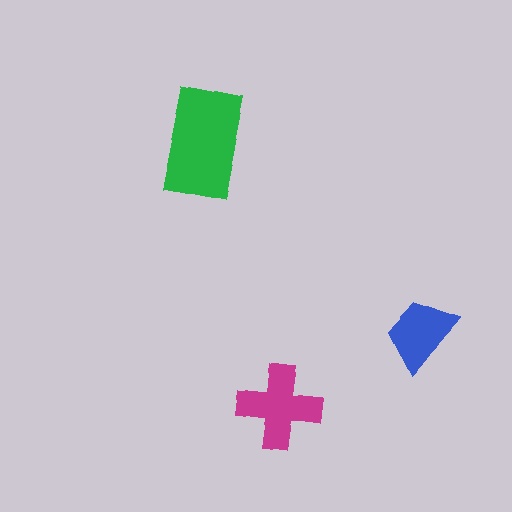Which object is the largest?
The green rectangle.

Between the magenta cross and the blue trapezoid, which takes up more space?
The magenta cross.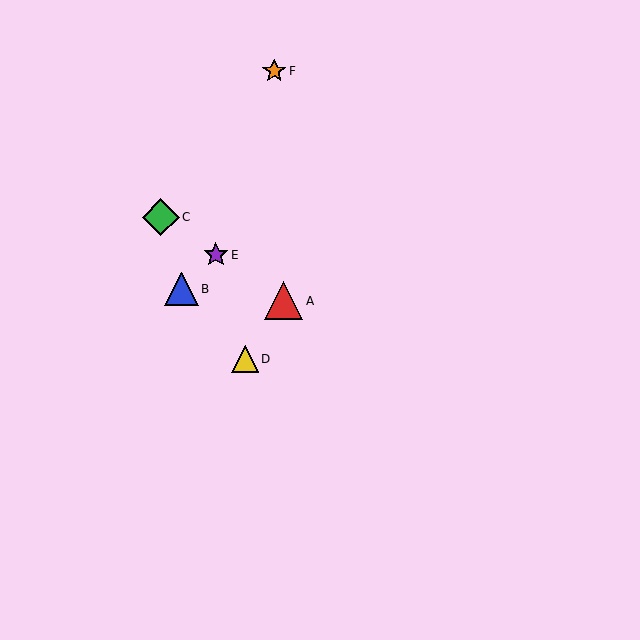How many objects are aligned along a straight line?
3 objects (A, C, E) are aligned along a straight line.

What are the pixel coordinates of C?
Object C is at (161, 217).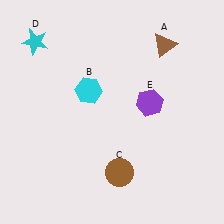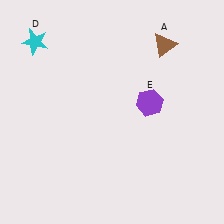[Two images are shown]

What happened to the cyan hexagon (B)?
The cyan hexagon (B) was removed in Image 2. It was in the top-left area of Image 1.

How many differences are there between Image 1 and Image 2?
There are 2 differences between the two images.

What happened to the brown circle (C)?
The brown circle (C) was removed in Image 2. It was in the bottom-right area of Image 1.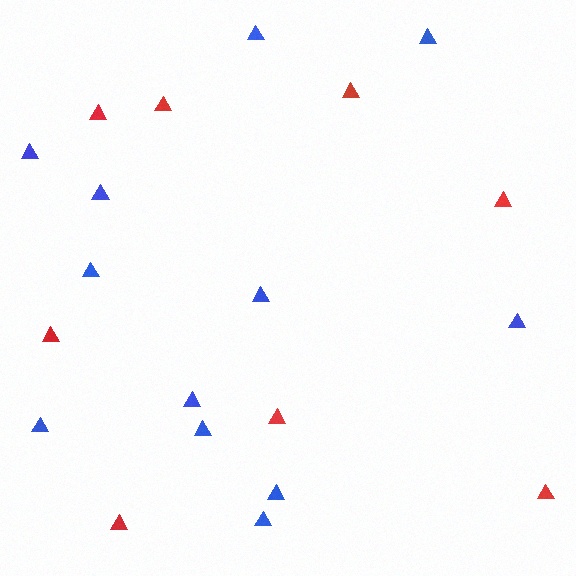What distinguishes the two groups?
There are 2 groups: one group of red triangles (8) and one group of blue triangles (12).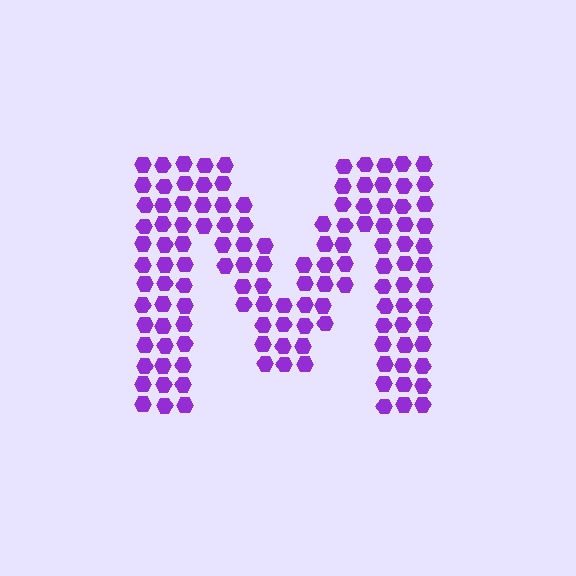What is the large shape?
The large shape is the letter M.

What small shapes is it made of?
It is made of small hexagons.